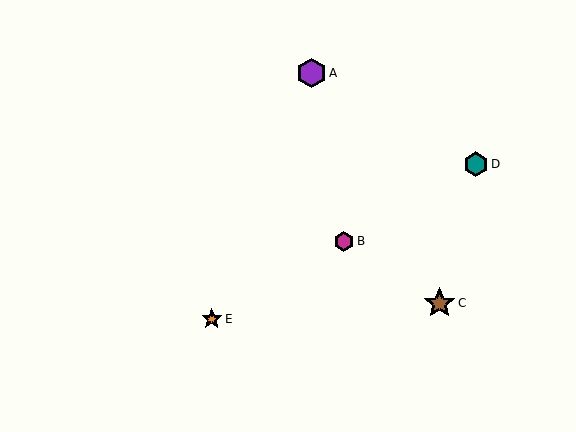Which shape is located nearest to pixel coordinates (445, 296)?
The brown star (labeled C) at (439, 303) is nearest to that location.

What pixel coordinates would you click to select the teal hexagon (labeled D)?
Click at (476, 164) to select the teal hexagon D.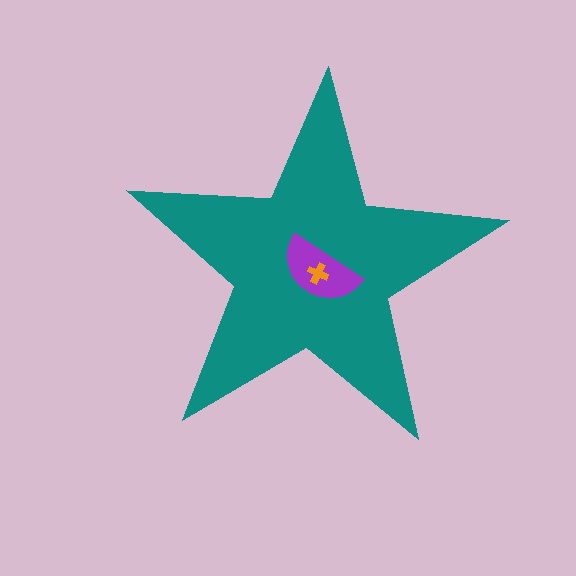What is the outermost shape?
The teal star.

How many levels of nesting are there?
3.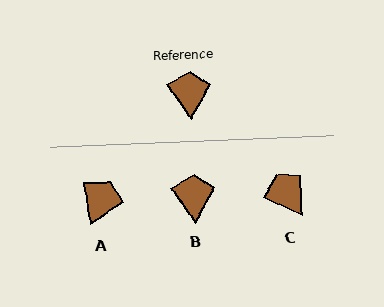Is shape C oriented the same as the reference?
No, it is off by about 32 degrees.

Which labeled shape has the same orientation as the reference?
B.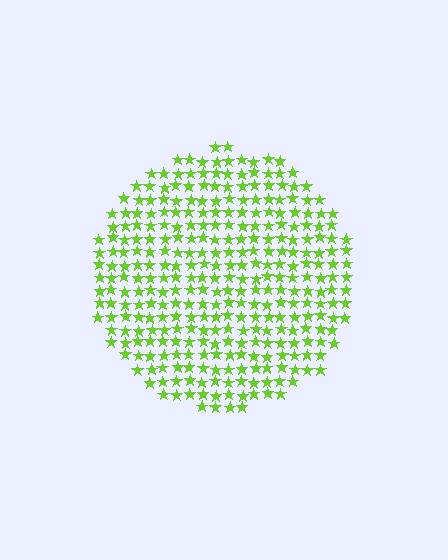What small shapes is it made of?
It is made of small stars.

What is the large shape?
The large shape is a circle.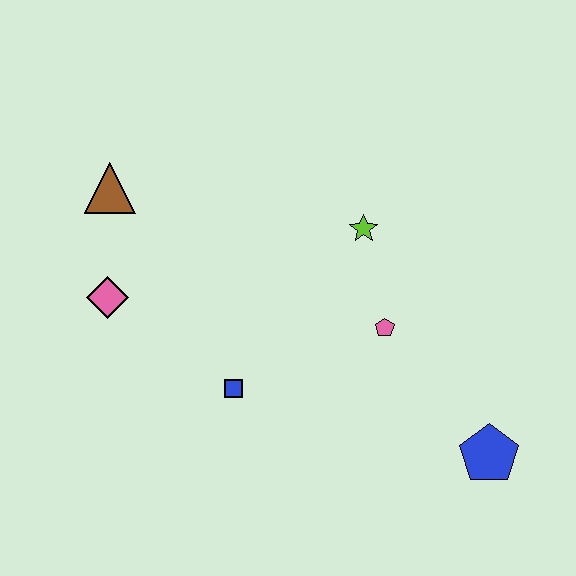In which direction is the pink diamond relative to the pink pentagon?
The pink diamond is to the left of the pink pentagon.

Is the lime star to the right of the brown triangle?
Yes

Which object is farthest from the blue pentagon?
The brown triangle is farthest from the blue pentagon.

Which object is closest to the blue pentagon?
The pink pentagon is closest to the blue pentagon.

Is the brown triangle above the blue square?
Yes